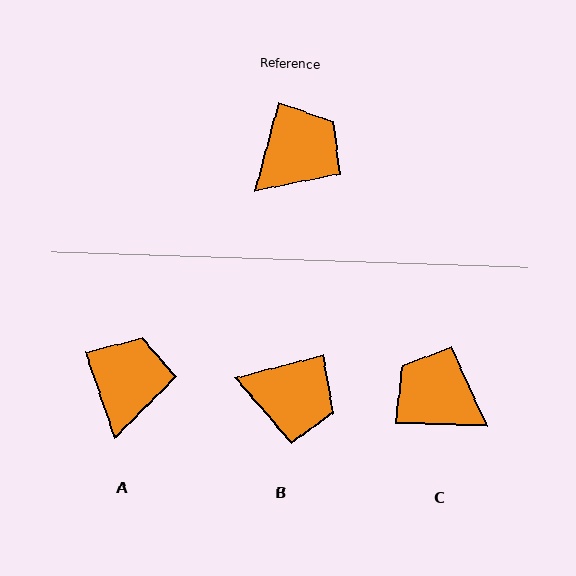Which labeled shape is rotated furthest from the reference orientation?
C, about 103 degrees away.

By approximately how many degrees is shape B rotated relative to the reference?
Approximately 61 degrees clockwise.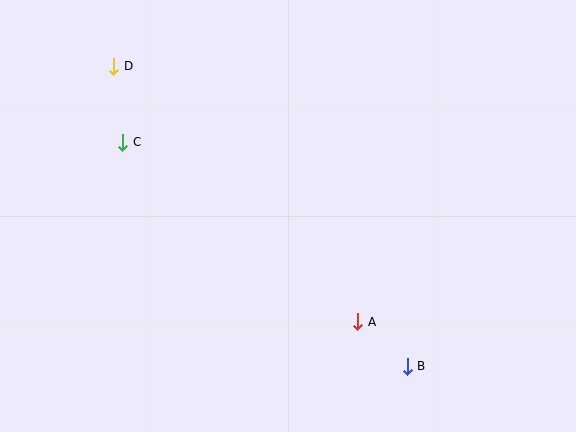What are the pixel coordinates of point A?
Point A is at (358, 322).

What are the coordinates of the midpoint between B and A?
The midpoint between B and A is at (383, 344).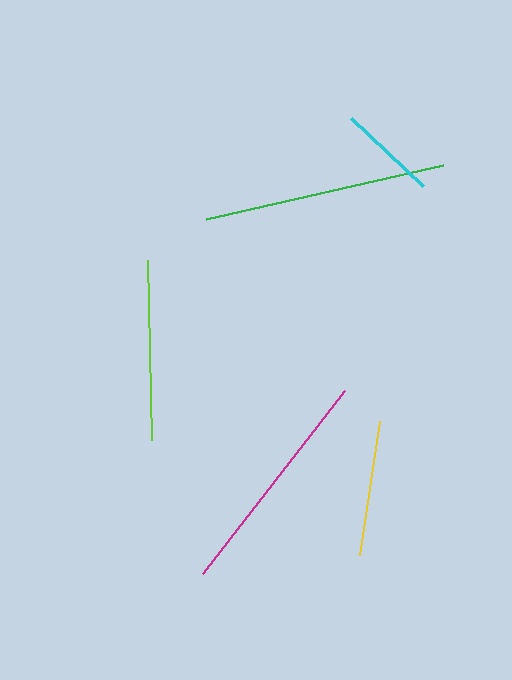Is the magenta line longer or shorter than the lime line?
The magenta line is longer than the lime line.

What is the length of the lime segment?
The lime segment is approximately 179 pixels long.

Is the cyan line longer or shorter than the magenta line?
The magenta line is longer than the cyan line.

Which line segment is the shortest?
The cyan line is the shortest at approximately 99 pixels.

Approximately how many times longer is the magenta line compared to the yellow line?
The magenta line is approximately 1.7 times the length of the yellow line.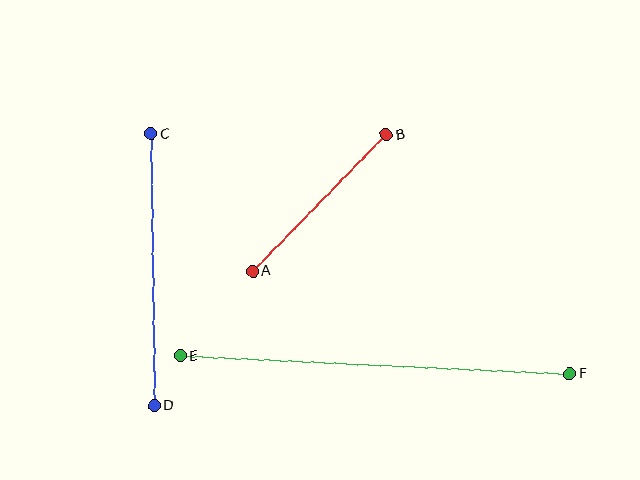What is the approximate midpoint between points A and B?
The midpoint is at approximately (319, 203) pixels.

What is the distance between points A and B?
The distance is approximately 191 pixels.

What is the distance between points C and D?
The distance is approximately 272 pixels.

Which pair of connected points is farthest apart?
Points E and F are farthest apart.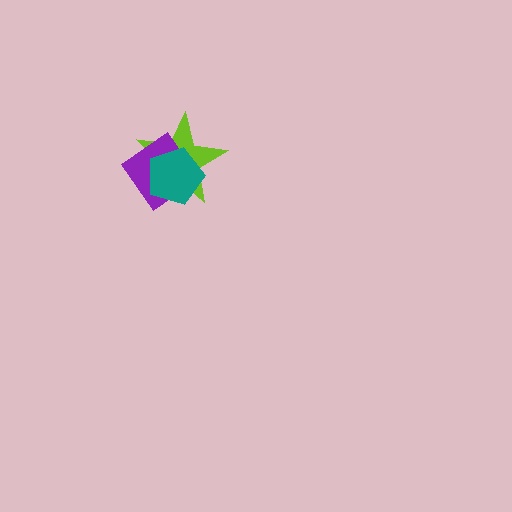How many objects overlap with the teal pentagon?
2 objects overlap with the teal pentagon.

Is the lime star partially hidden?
Yes, it is partially covered by another shape.